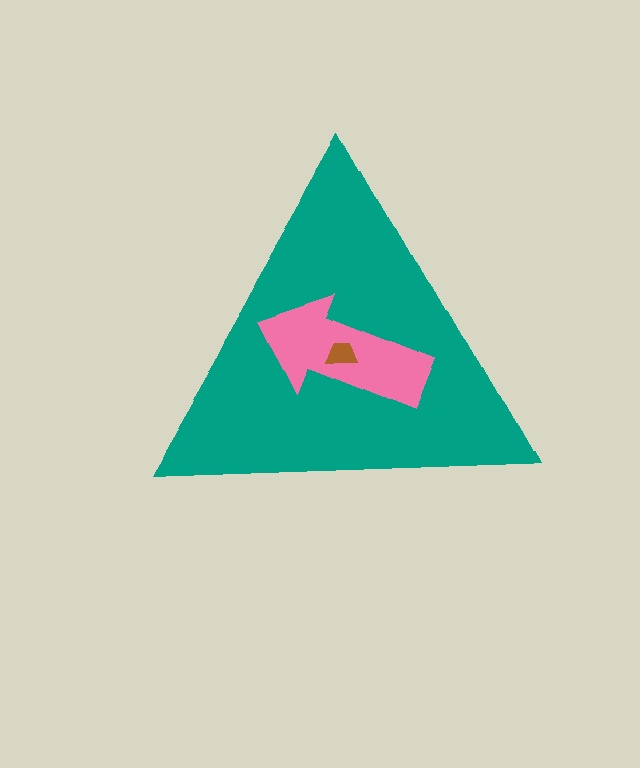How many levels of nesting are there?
3.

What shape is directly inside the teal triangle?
The pink arrow.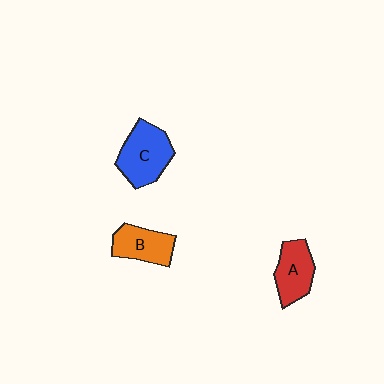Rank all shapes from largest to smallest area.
From largest to smallest: C (blue), A (red), B (orange).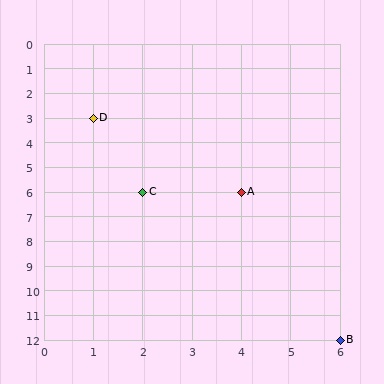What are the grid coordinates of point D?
Point D is at grid coordinates (1, 3).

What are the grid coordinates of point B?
Point B is at grid coordinates (6, 12).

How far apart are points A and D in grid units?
Points A and D are 3 columns and 3 rows apart (about 4.2 grid units diagonally).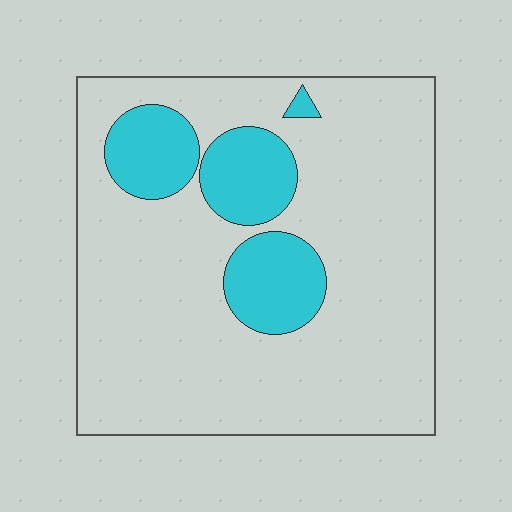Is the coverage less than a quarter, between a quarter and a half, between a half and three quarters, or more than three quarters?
Less than a quarter.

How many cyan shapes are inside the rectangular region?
4.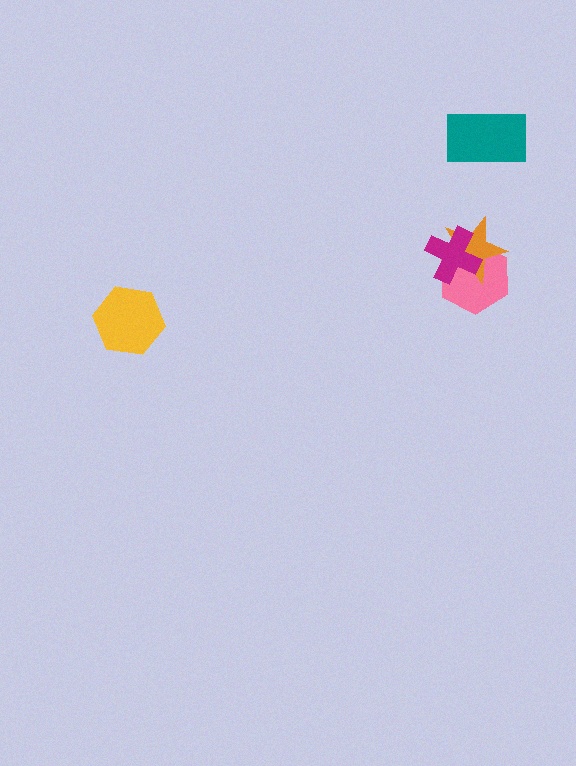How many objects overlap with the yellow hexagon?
0 objects overlap with the yellow hexagon.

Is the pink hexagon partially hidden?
Yes, it is partially covered by another shape.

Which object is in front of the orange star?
The magenta cross is in front of the orange star.